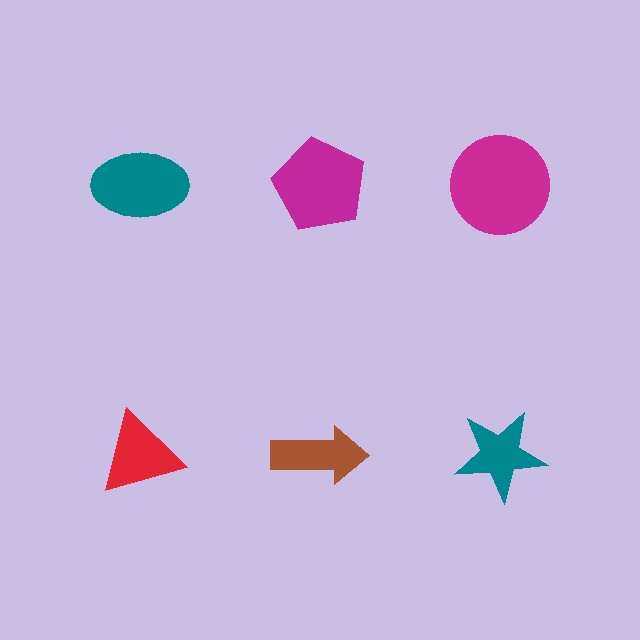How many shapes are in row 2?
3 shapes.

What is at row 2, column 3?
A teal star.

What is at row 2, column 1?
A red triangle.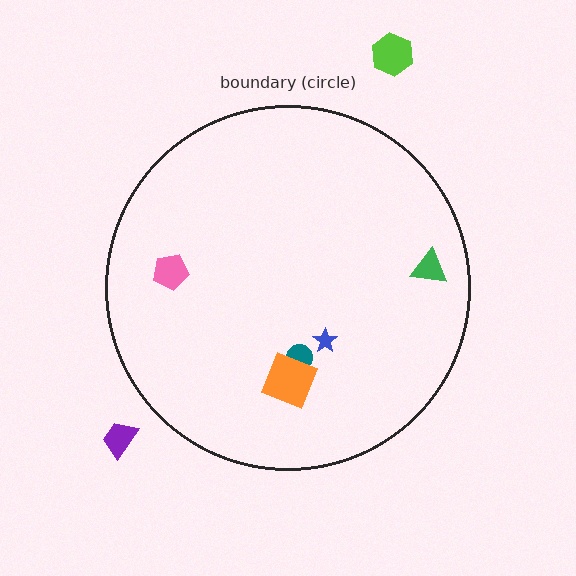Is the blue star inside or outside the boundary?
Inside.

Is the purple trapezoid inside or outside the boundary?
Outside.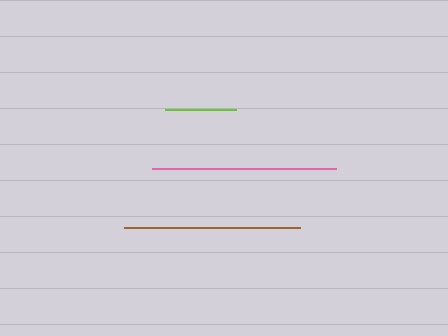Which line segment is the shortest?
The lime line is the shortest at approximately 71 pixels.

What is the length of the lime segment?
The lime segment is approximately 71 pixels long.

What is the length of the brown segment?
The brown segment is approximately 176 pixels long.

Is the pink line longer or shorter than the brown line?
The pink line is longer than the brown line.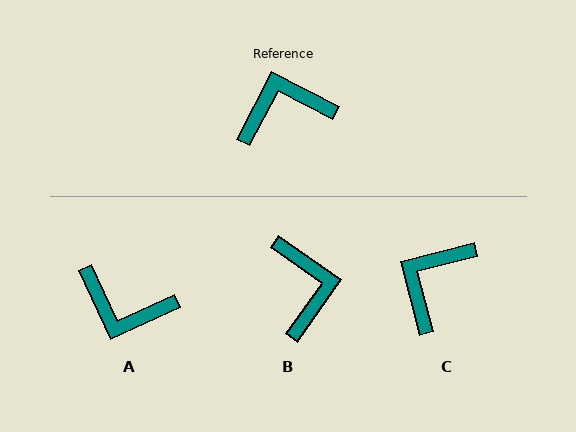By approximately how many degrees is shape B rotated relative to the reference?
Approximately 97 degrees clockwise.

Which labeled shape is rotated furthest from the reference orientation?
A, about 143 degrees away.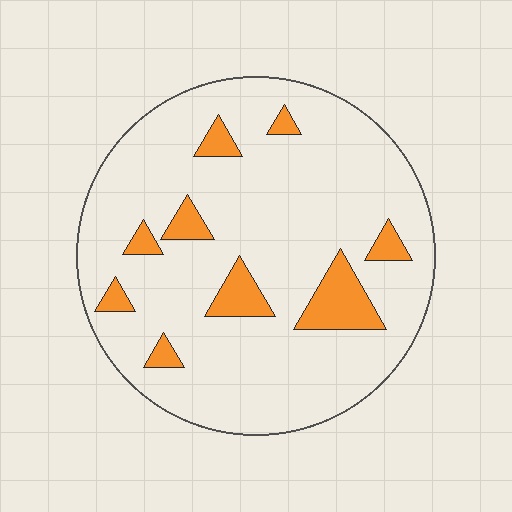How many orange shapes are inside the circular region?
9.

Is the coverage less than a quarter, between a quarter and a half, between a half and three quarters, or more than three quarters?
Less than a quarter.